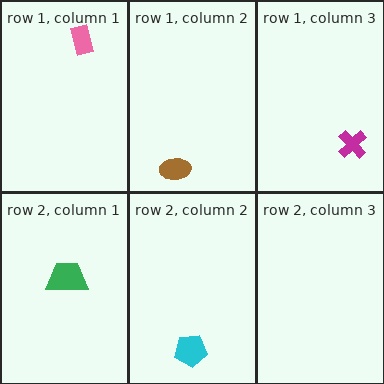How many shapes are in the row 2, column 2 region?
1.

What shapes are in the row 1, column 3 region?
The magenta cross.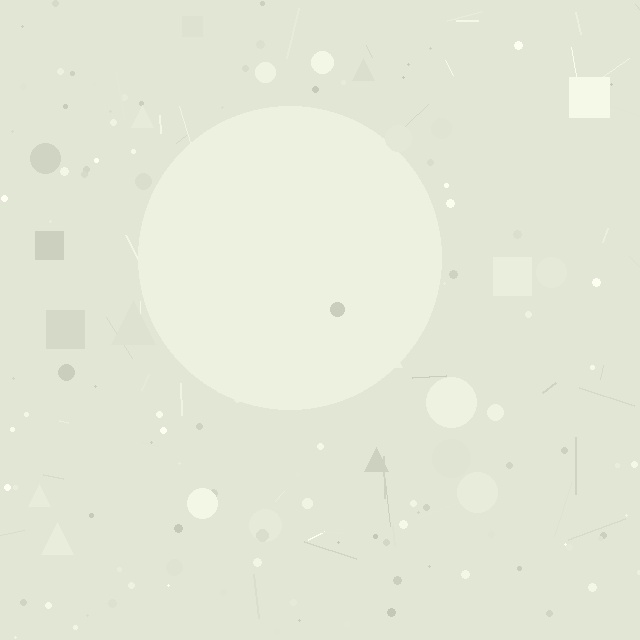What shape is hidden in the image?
A circle is hidden in the image.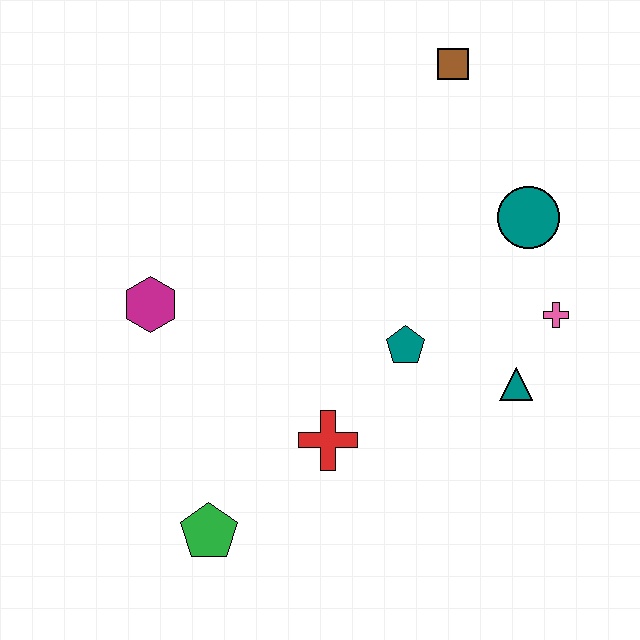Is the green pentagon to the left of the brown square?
Yes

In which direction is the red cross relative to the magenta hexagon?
The red cross is to the right of the magenta hexagon.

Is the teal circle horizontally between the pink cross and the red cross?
Yes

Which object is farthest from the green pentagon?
The brown square is farthest from the green pentagon.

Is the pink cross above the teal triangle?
Yes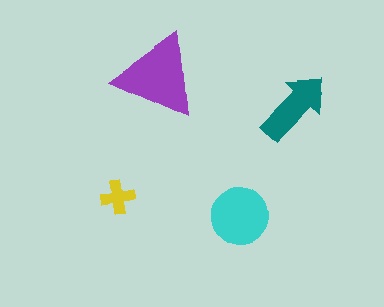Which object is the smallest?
The yellow cross.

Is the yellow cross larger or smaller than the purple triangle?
Smaller.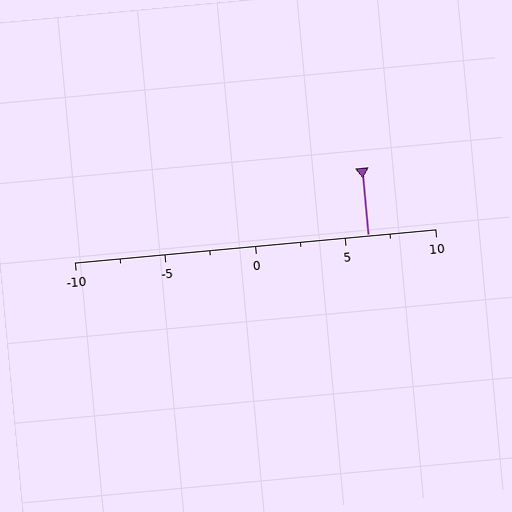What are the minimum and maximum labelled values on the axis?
The axis runs from -10 to 10.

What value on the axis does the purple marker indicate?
The marker indicates approximately 6.2.